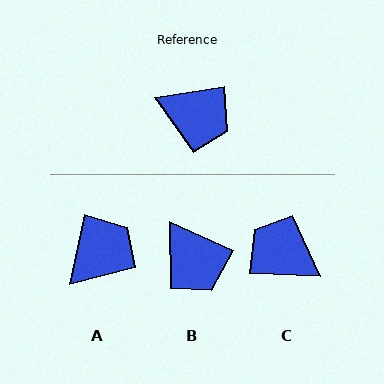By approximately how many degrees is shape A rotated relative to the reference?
Approximately 70 degrees counter-clockwise.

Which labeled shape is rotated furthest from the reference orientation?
C, about 169 degrees away.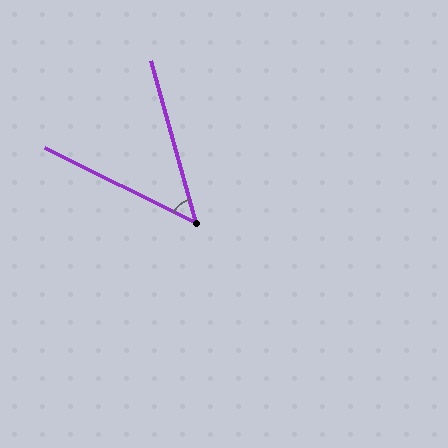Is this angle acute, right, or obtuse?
It is acute.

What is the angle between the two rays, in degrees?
Approximately 48 degrees.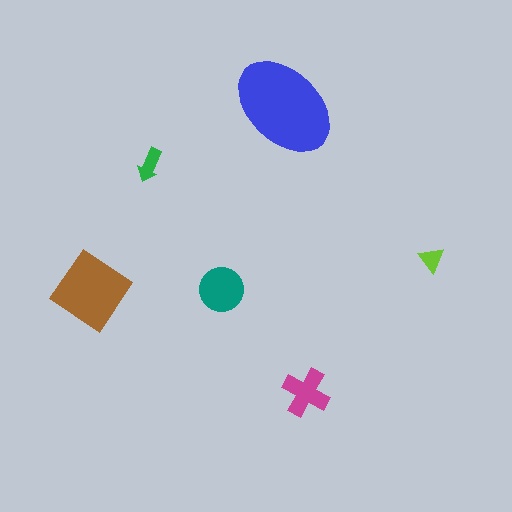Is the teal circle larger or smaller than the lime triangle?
Larger.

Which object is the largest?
The blue ellipse.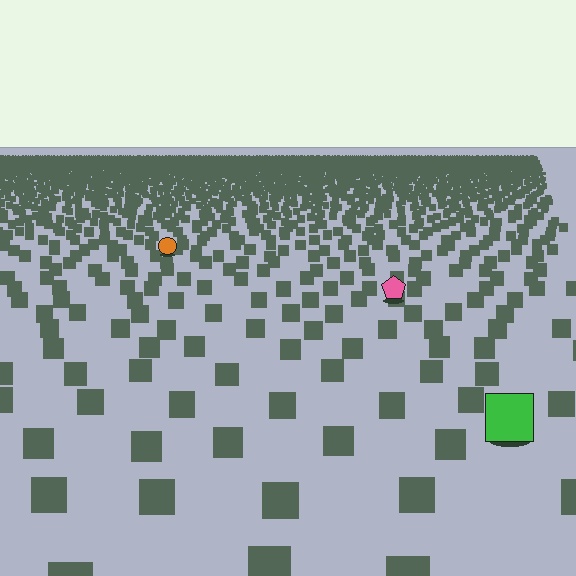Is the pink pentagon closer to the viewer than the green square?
No. The green square is closer — you can tell from the texture gradient: the ground texture is coarser near it.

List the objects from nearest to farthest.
From nearest to farthest: the green square, the pink pentagon, the orange circle.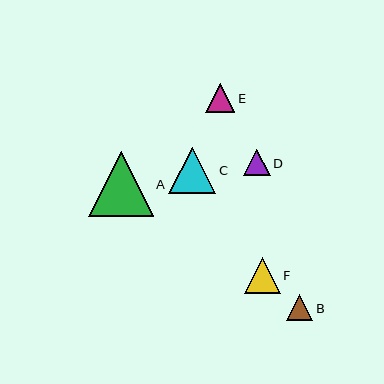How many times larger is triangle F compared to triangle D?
Triangle F is approximately 1.4 times the size of triangle D.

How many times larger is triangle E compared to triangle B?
Triangle E is approximately 1.1 times the size of triangle B.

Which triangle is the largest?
Triangle A is the largest with a size of approximately 65 pixels.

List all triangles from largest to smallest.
From largest to smallest: A, C, F, E, D, B.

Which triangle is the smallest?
Triangle B is the smallest with a size of approximately 26 pixels.